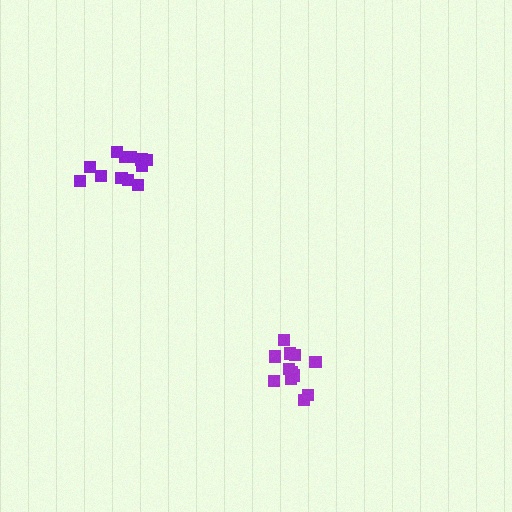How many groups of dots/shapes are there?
There are 2 groups.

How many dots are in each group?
Group 1: 12 dots, Group 2: 12 dots (24 total).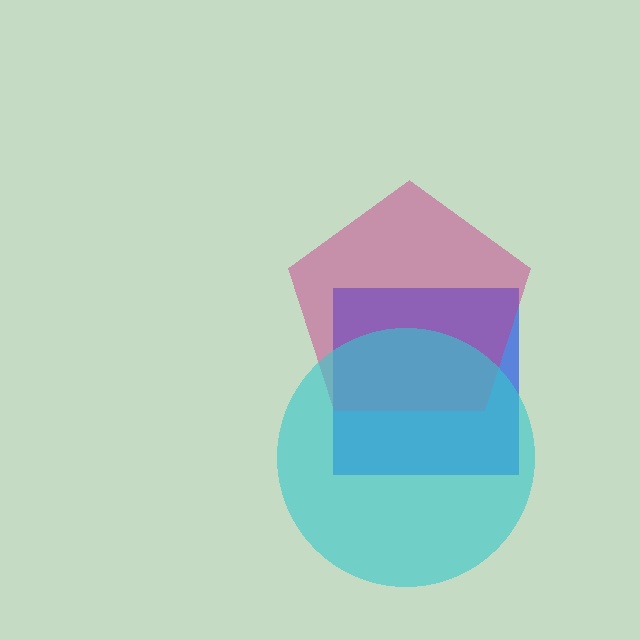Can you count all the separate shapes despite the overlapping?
Yes, there are 3 separate shapes.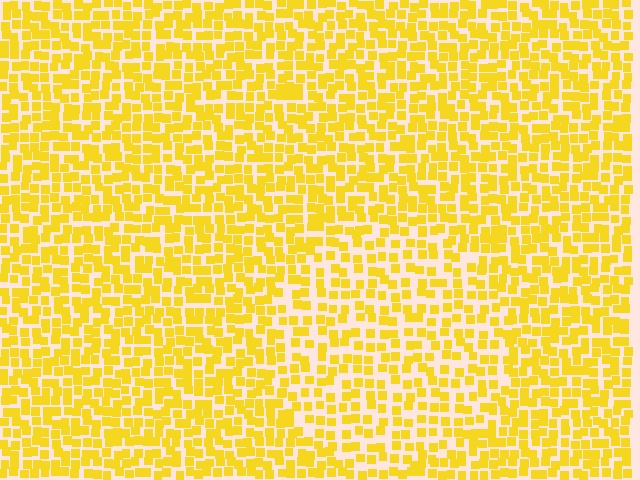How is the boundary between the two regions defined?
The boundary is defined by a change in element density (approximately 1.5x ratio). All elements are the same color, size, and shape.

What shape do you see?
I see a circle.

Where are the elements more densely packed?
The elements are more densely packed outside the circle boundary.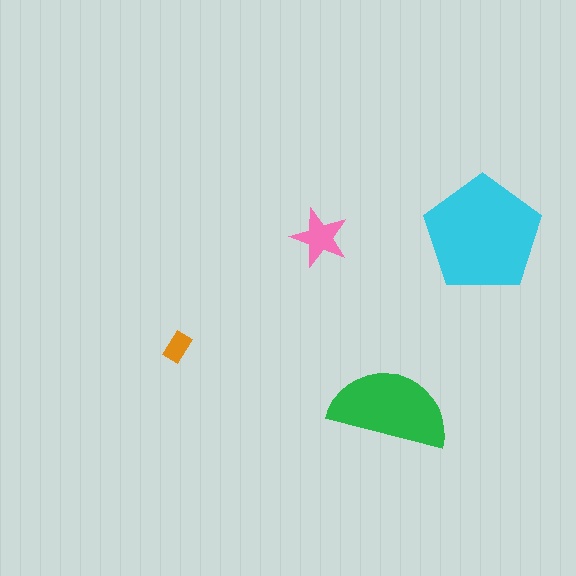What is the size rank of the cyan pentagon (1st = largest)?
1st.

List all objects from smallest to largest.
The orange rectangle, the pink star, the green semicircle, the cyan pentagon.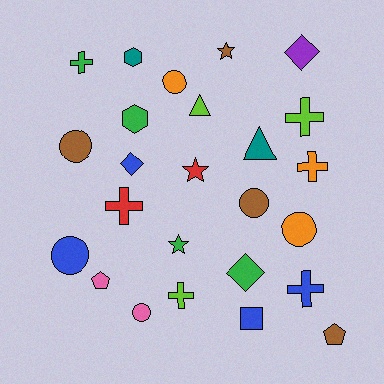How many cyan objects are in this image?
There are no cyan objects.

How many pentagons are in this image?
There are 2 pentagons.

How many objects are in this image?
There are 25 objects.